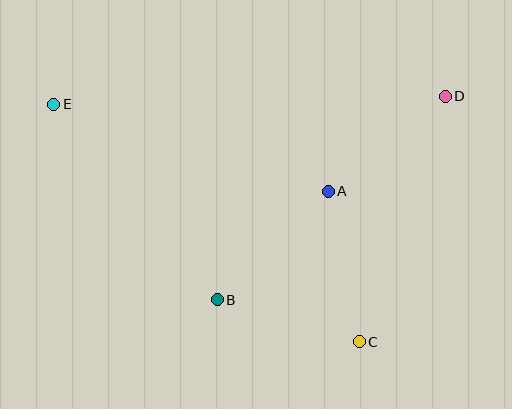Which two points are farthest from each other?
Points D and E are farthest from each other.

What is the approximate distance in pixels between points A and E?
The distance between A and E is approximately 288 pixels.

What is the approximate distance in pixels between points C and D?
The distance between C and D is approximately 260 pixels.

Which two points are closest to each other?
Points B and C are closest to each other.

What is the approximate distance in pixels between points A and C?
The distance between A and C is approximately 153 pixels.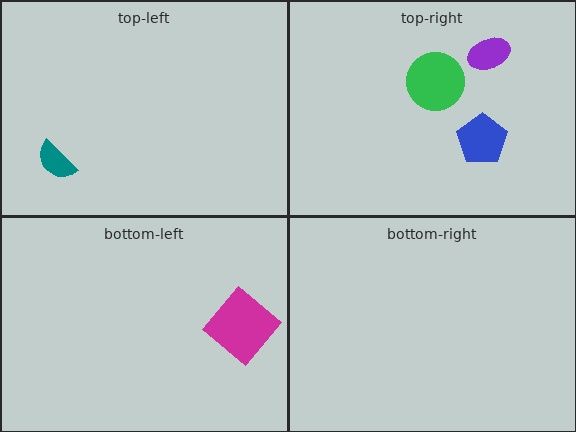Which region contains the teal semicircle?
The top-left region.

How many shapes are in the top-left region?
1.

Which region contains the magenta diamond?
The bottom-left region.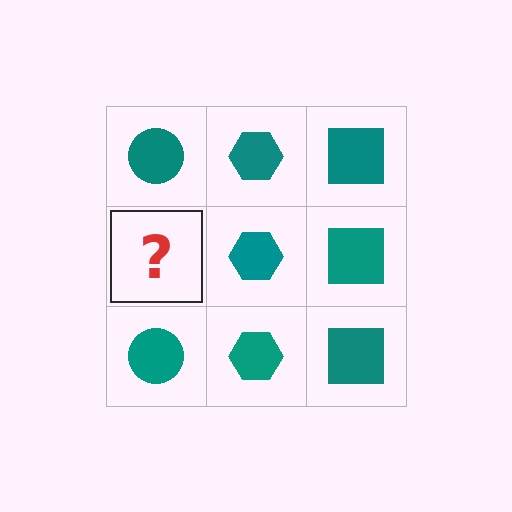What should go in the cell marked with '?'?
The missing cell should contain a teal circle.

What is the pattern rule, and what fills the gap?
The rule is that each column has a consistent shape. The gap should be filled with a teal circle.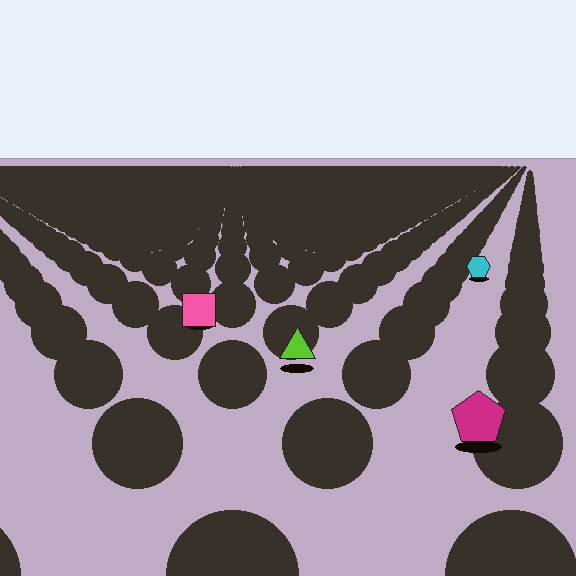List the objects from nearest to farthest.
From nearest to farthest: the magenta pentagon, the lime triangle, the pink square, the cyan hexagon.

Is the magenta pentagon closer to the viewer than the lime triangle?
Yes. The magenta pentagon is closer — you can tell from the texture gradient: the ground texture is coarser near it.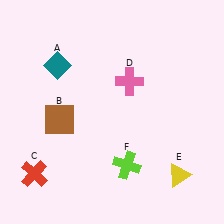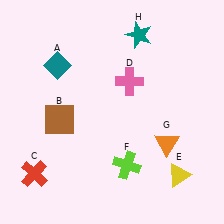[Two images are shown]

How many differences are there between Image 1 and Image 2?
There are 2 differences between the two images.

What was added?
An orange triangle (G), a teal star (H) were added in Image 2.